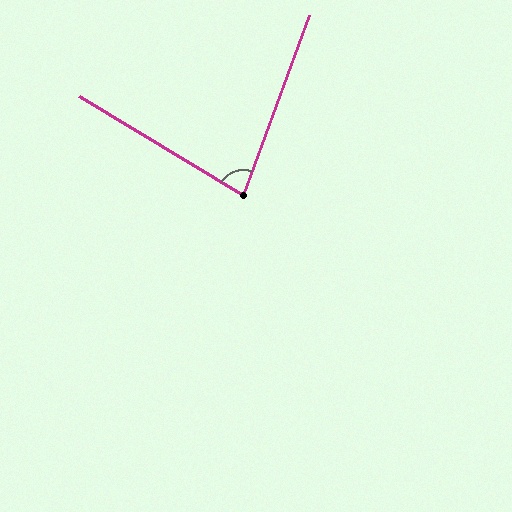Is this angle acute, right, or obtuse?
It is acute.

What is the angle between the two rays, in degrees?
Approximately 79 degrees.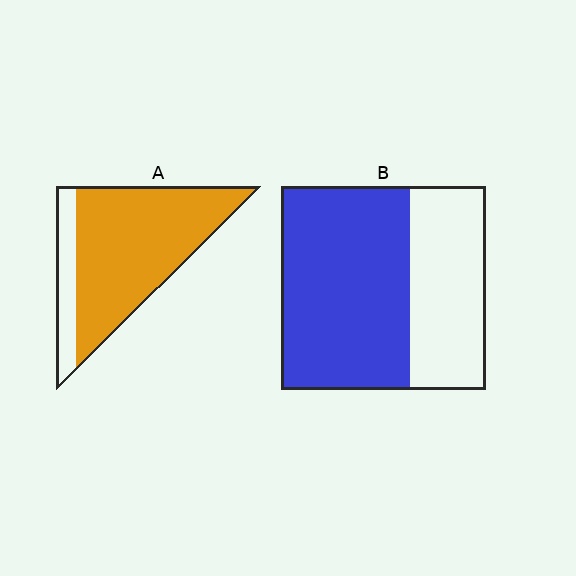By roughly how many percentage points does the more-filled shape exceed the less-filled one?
By roughly 20 percentage points (A over B).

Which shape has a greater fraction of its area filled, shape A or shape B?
Shape A.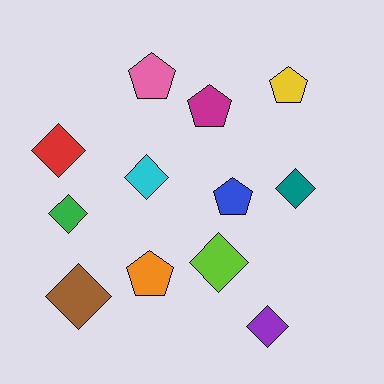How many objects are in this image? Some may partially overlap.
There are 12 objects.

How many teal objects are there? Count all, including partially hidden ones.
There is 1 teal object.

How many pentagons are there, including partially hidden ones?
There are 5 pentagons.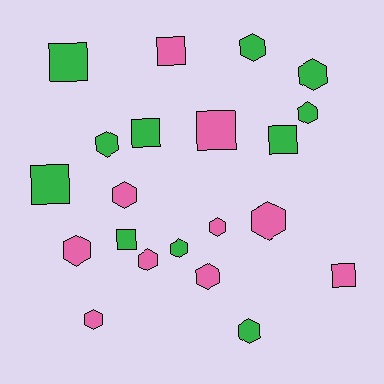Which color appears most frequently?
Green, with 11 objects.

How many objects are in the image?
There are 21 objects.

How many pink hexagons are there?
There are 7 pink hexagons.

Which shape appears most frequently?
Hexagon, with 13 objects.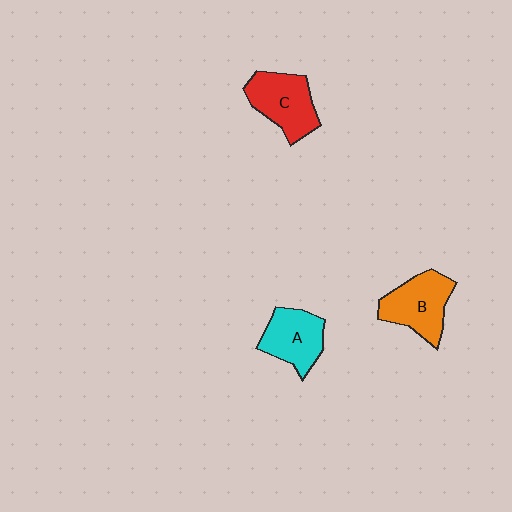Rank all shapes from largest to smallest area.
From largest to smallest: B (orange), C (red), A (cyan).